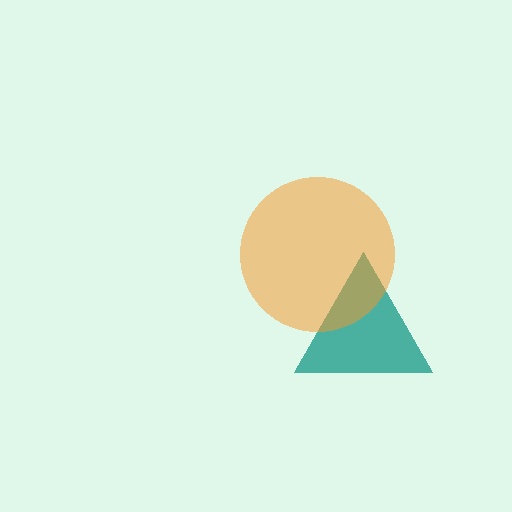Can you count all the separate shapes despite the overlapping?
Yes, there are 2 separate shapes.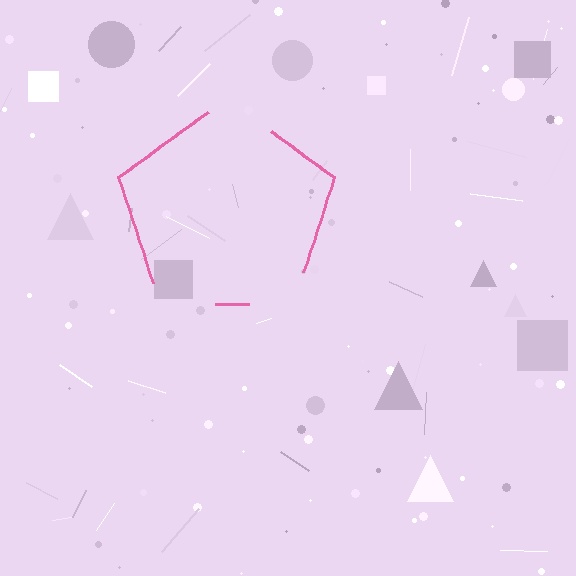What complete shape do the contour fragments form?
The contour fragments form a pentagon.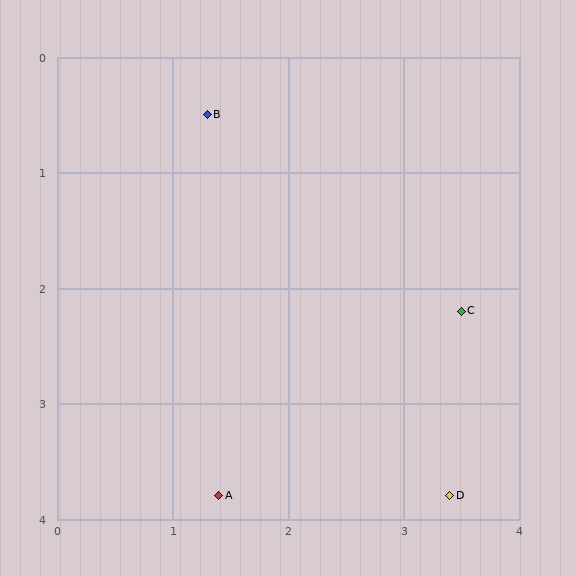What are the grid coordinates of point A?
Point A is at approximately (1.4, 3.8).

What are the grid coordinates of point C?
Point C is at approximately (3.5, 2.2).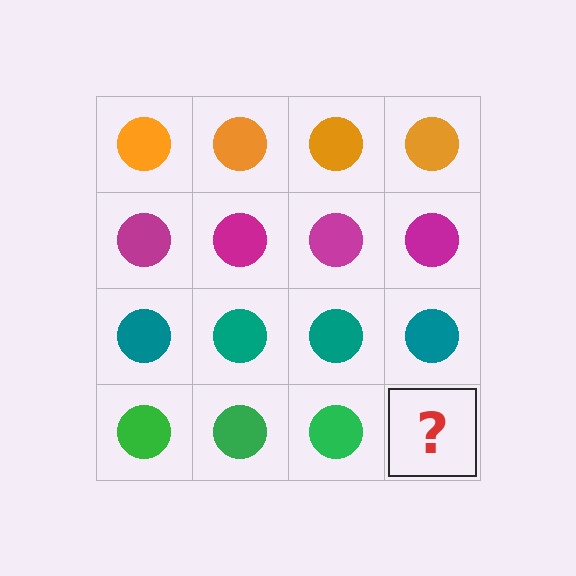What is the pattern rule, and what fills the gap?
The rule is that each row has a consistent color. The gap should be filled with a green circle.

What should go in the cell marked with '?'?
The missing cell should contain a green circle.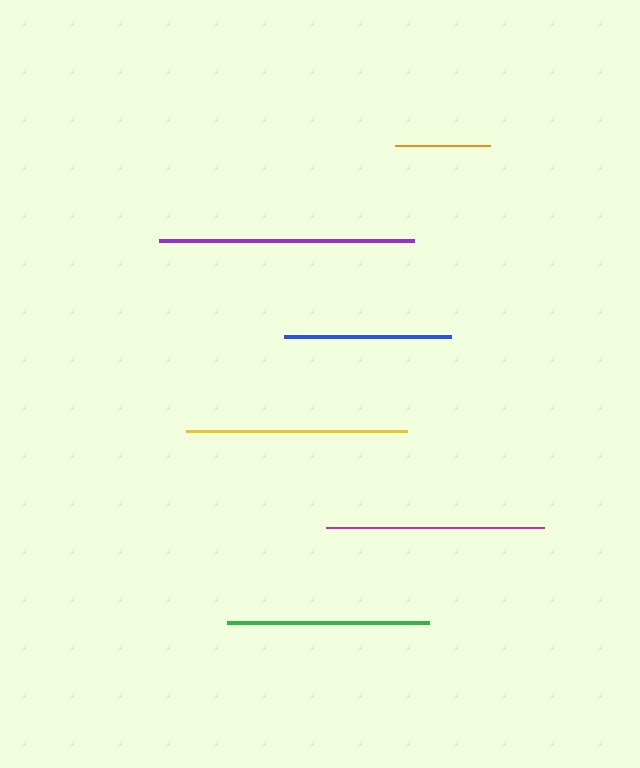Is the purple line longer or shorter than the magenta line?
The purple line is longer than the magenta line.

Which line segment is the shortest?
The orange line is the shortest at approximately 94 pixels.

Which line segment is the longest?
The purple line is the longest at approximately 256 pixels.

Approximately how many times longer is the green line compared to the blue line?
The green line is approximately 1.2 times the length of the blue line.